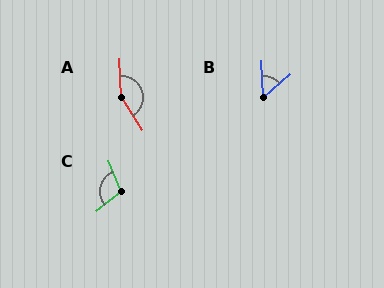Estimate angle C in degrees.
Approximately 106 degrees.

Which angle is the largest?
A, at approximately 149 degrees.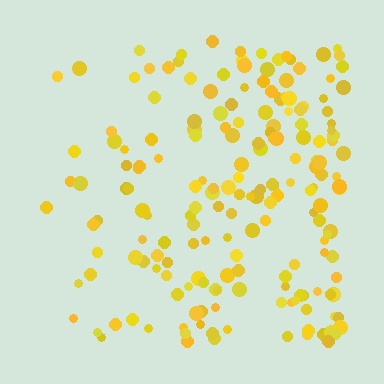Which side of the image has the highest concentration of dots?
The right.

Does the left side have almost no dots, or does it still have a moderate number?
Still a moderate number, just noticeably fewer than the right.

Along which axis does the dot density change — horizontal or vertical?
Horizontal.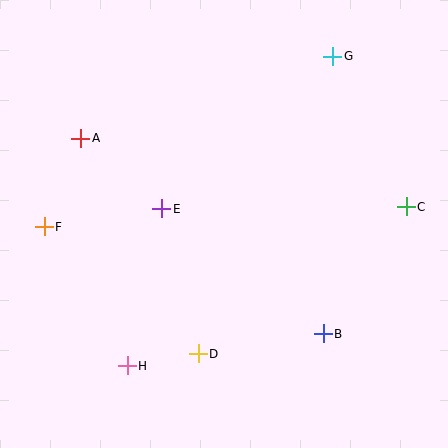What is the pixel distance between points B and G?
The distance between B and G is 278 pixels.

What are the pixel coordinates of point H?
Point H is at (127, 366).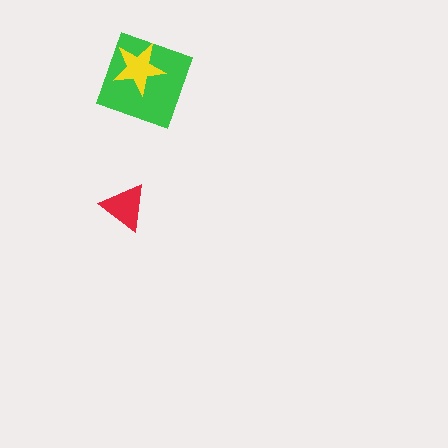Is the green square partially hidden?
Yes, it is partially covered by another shape.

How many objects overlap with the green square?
1 object overlaps with the green square.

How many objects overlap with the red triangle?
0 objects overlap with the red triangle.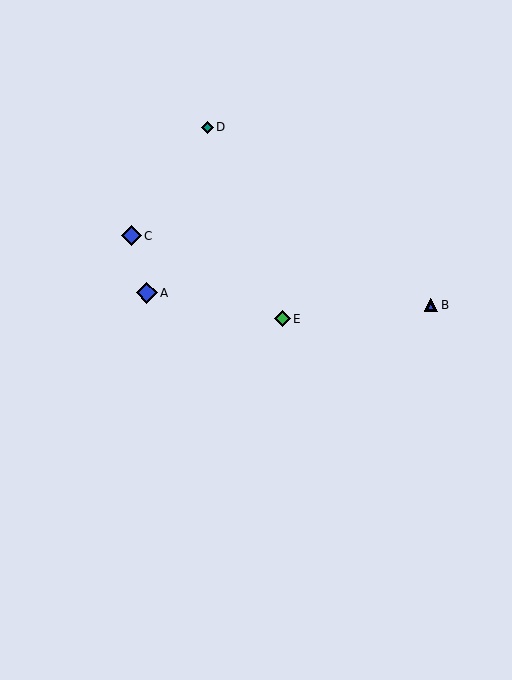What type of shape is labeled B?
Shape B is a blue triangle.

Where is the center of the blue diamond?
The center of the blue diamond is at (131, 236).